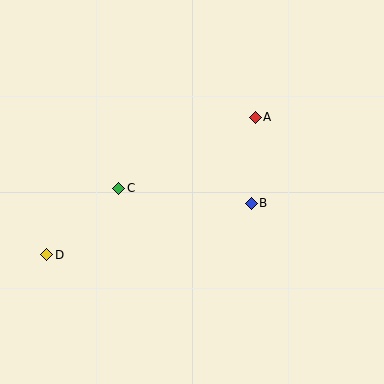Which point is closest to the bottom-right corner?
Point B is closest to the bottom-right corner.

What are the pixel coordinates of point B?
Point B is at (251, 203).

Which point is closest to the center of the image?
Point B at (251, 203) is closest to the center.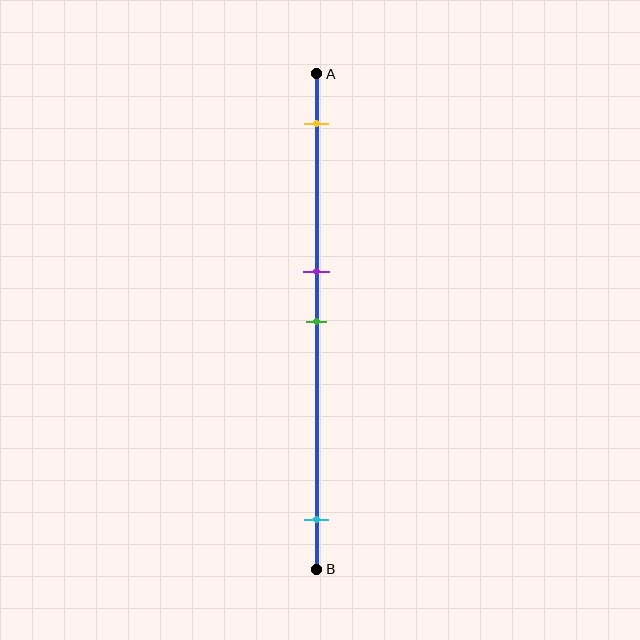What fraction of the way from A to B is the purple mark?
The purple mark is approximately 40% (0.4) of the way from A to B.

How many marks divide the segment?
There are 4 marks dividing the segment.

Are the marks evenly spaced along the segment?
No, the marks are not evenly spaced.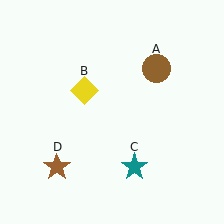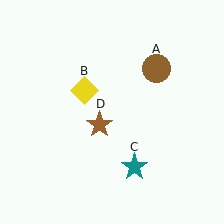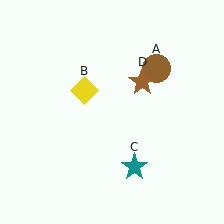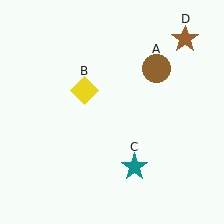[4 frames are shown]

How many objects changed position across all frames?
1 object changed position: brown star (object D).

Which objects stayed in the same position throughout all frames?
Brown circle (object A) and yellow diamond (object B) and teal star (object C) remained stationary.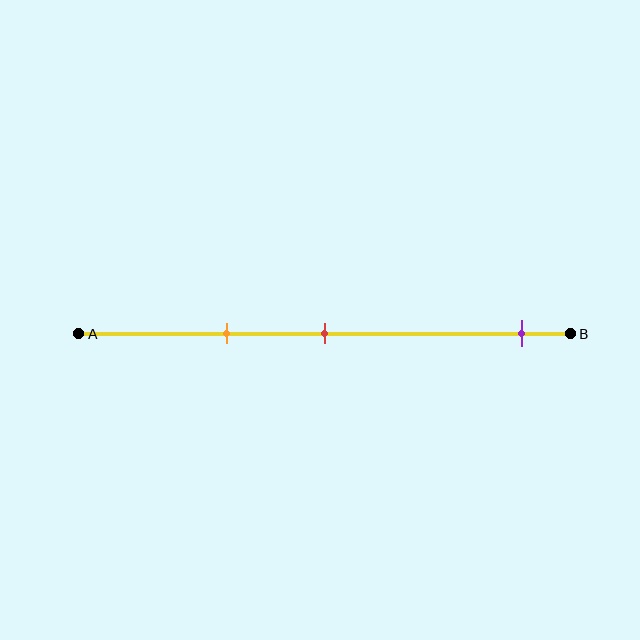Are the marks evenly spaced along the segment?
No, the marks are not evenly spaced.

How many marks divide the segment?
There are 3 marks dividing the segment.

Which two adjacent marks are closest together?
The orange and red marks are the closest adjacent pair.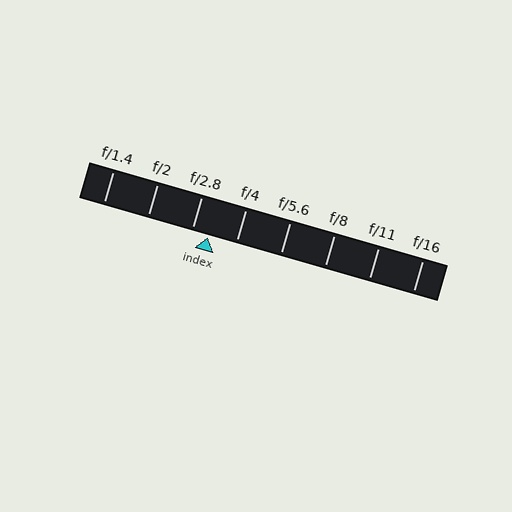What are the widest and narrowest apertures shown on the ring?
The widest aperture shown is f/1.4 and the narrowest is f/16.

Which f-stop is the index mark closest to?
The index mark is closest to f/2.8.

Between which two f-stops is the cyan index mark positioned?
The index mark is between f/2.8 and f/4.